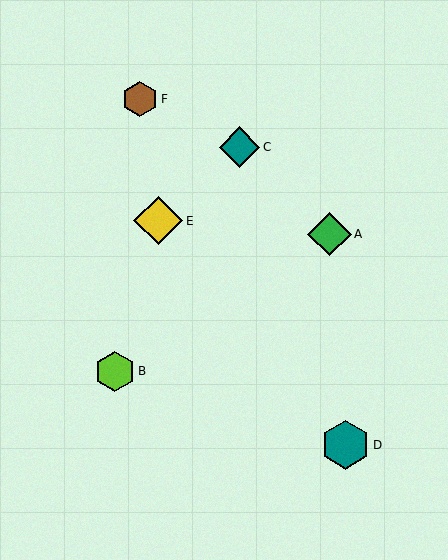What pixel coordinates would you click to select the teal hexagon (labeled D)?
Click at (346, 445) to select the teal hexagon D.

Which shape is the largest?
The teal hexagon (labeled D) is the largest.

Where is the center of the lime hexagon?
The center of the lime hexagon is at (115, 371).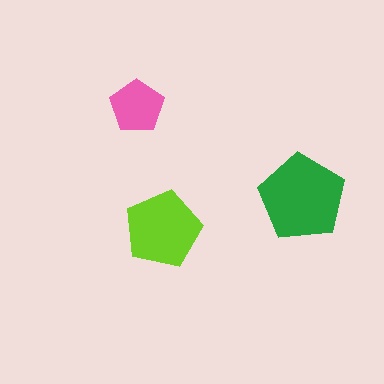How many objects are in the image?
There are 3 objects in the image.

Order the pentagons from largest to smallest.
the green one, the lime one, the pink one.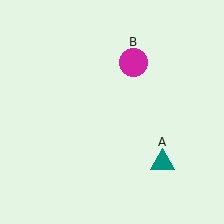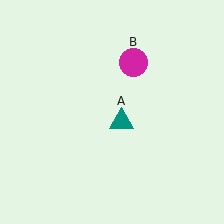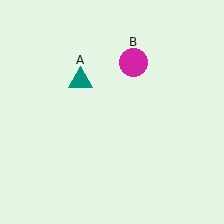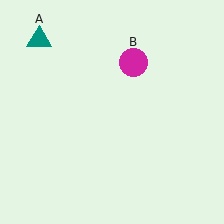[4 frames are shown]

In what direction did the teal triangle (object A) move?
The teal triangle (object A) moved up and to the left.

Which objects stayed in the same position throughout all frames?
Magenta circle (object B) remained stationary.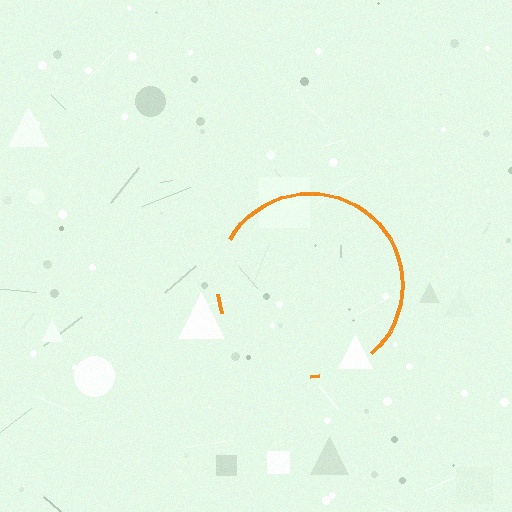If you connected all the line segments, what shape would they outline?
They would outline a circle.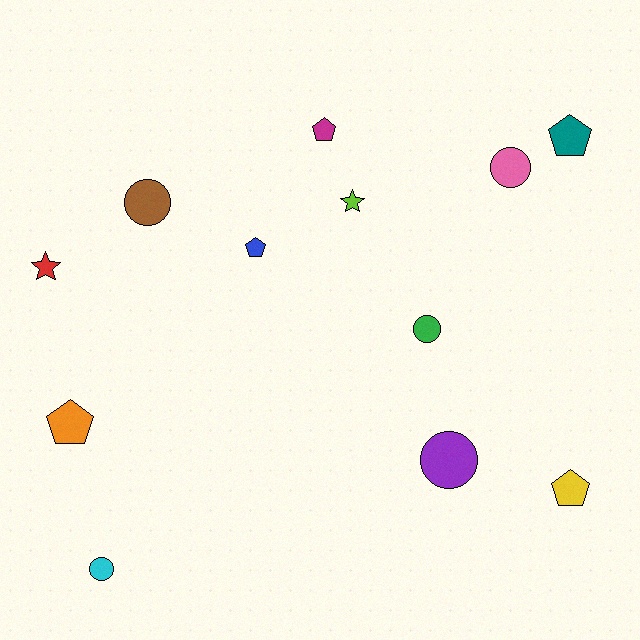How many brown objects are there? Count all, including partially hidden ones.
There is 1 brown object.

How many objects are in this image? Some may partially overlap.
There are 12 objects.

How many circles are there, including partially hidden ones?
There are 5 circles.